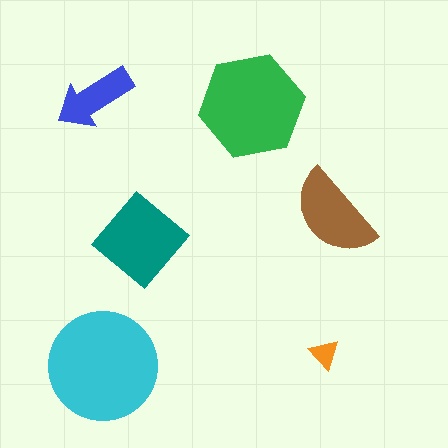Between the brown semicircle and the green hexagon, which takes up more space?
The green hexagon.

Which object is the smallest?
The orange triangle.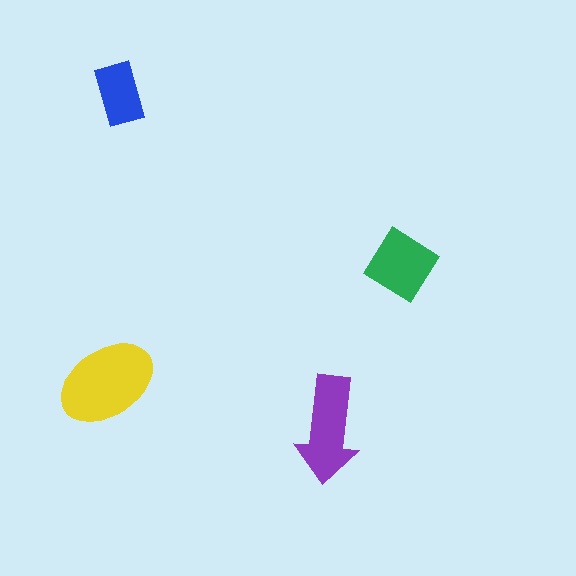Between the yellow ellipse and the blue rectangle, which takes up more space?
The yellow ellipse.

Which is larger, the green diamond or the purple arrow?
The purple arrow.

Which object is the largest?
The yellow ellipse.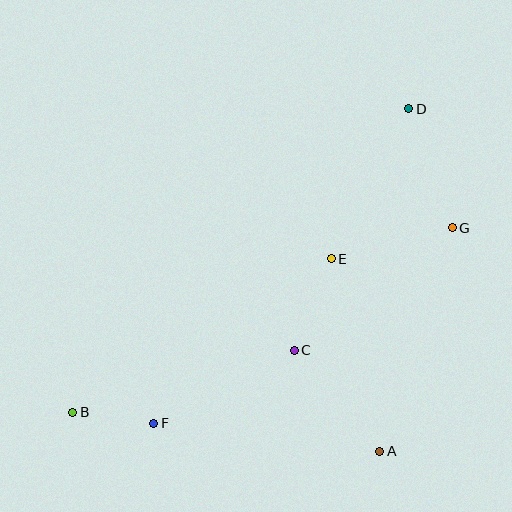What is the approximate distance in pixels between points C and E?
The distance between C and E is approximately 99 pixels.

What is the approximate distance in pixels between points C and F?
The distance between C and F is approximately 158 pixels.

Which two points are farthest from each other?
Points B and D are farthest from each other.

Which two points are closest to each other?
Points B and F are closest to each other.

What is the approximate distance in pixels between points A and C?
The distance between A and C is approximately 132 pixels.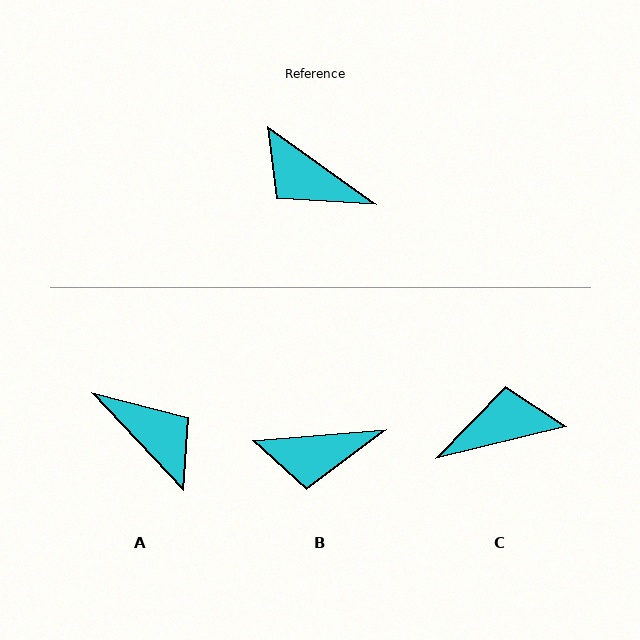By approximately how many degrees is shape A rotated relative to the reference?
Approximately 169 degrees counter-clockwise.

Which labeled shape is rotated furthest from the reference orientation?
A, about 169 degrees away.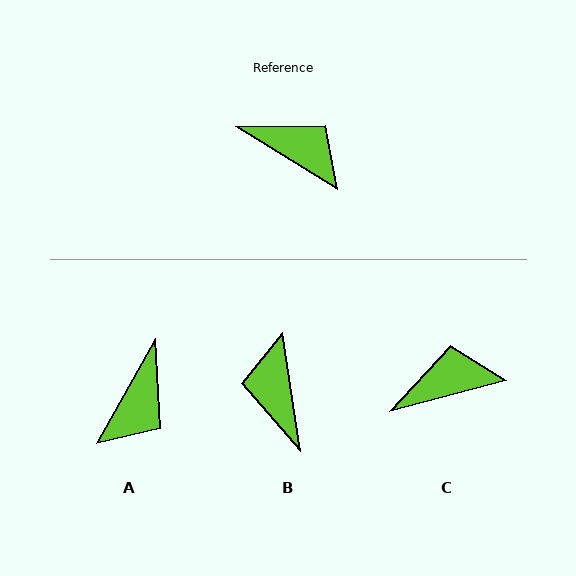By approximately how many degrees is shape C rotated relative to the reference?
Approximately 47 degrees counter-clockwise.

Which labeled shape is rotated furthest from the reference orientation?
B, about 131 degrees away.